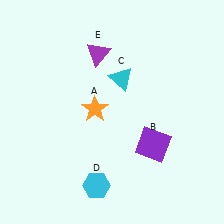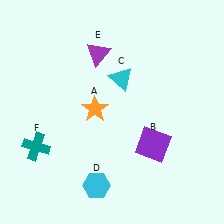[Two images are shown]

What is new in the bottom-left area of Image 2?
A teal cross (F) was added in the bottom-left area of Image 2.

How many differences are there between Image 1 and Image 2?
There is 1 difference between the two images.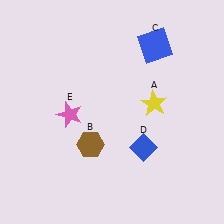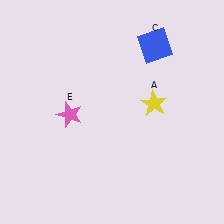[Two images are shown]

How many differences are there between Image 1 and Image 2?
There are 2 differences between the two images.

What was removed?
The brown hexagon (B), the blue diamond (D) were removed in Image 2.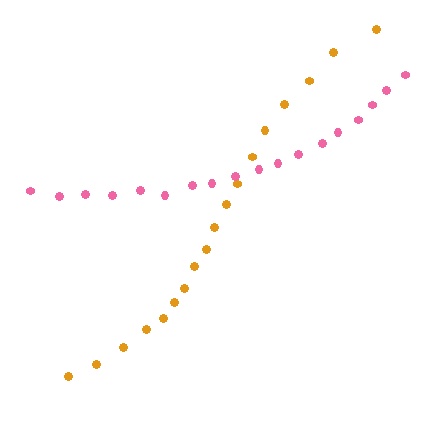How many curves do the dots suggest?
There are 2 distinct paths.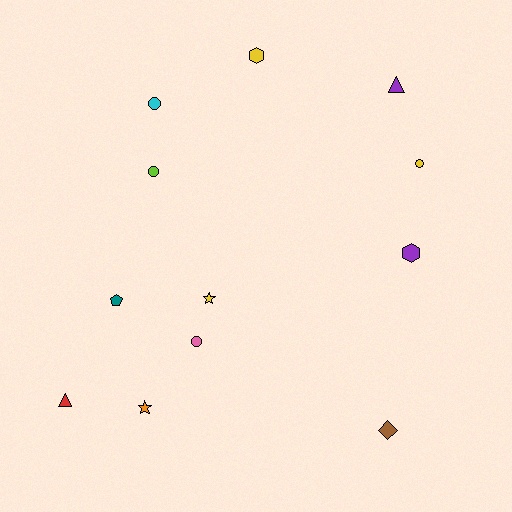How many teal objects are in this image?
There is 1 teal object.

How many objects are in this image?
There are 12 objects.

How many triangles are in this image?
There are 2 triangles.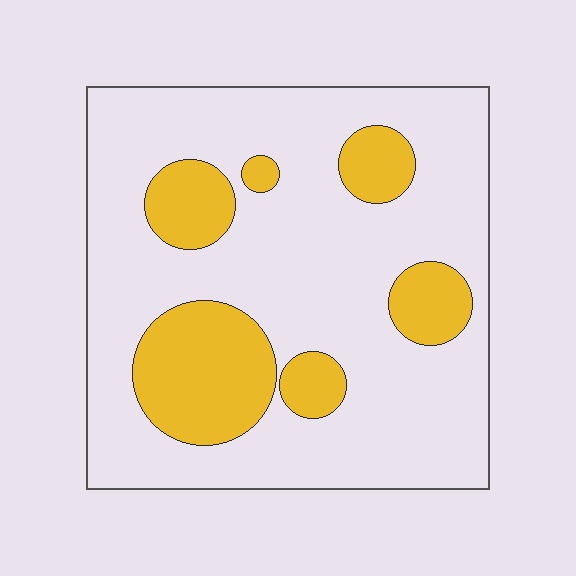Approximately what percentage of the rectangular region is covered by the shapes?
Approximately 25%.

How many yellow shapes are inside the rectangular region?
6.